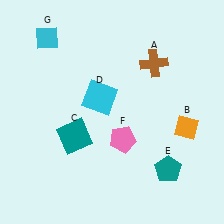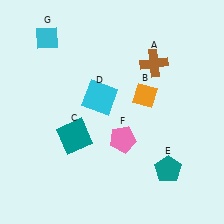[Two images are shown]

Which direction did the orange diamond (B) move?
The orange diamond (B) moved left.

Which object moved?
The orange diamond (B) moved left.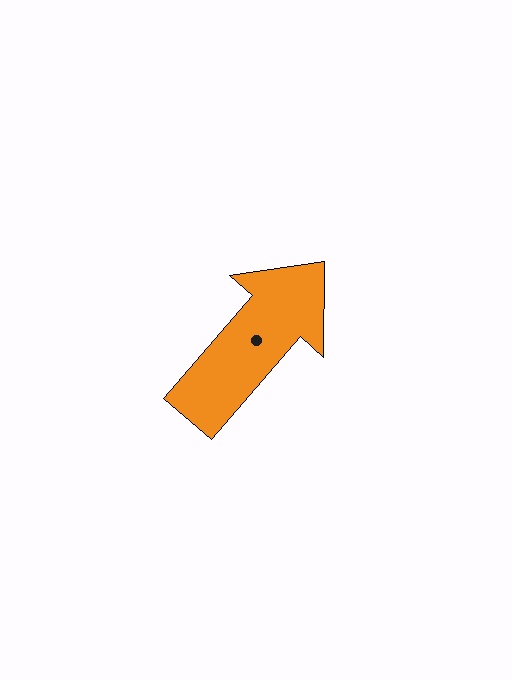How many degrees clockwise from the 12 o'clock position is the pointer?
Approximately 41 degrees.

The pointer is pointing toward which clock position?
Roughly 1 o'clock.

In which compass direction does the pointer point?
Northeast.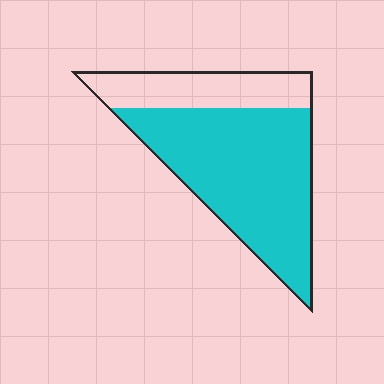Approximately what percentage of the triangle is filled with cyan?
Approximately 70%.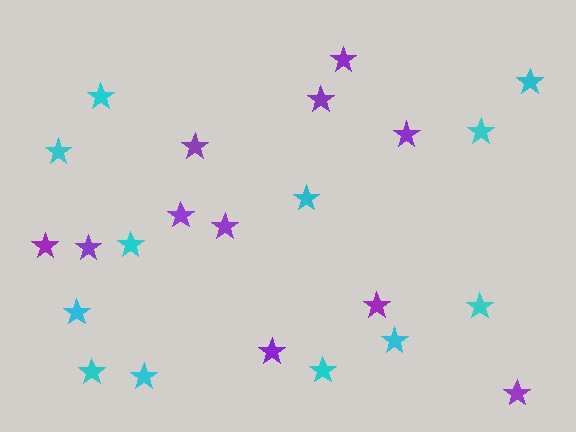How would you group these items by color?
There are 2 groups: one group of purple stars (11) and one group of cyan stars (12).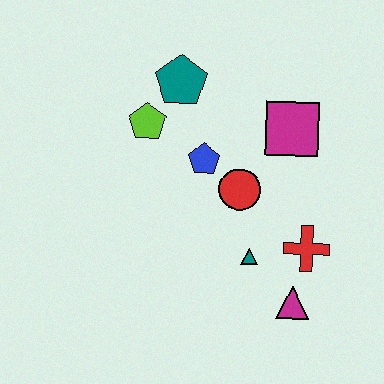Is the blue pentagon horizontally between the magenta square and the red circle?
No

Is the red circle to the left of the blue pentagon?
No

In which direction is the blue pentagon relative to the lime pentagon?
The blue pentagon is to the right of the lime pentagon.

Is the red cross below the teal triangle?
No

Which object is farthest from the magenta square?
The magenta triangle is farthest from the magenta square.